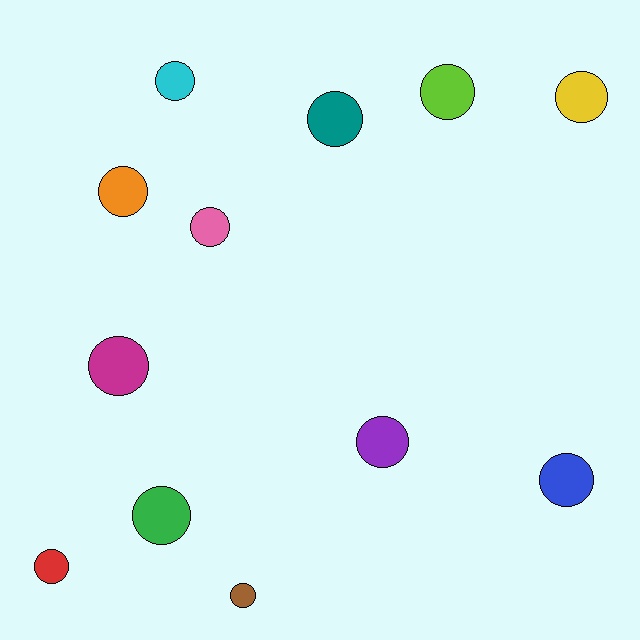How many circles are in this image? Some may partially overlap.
There are 12 circles.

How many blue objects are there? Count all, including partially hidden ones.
There is 1 blue object.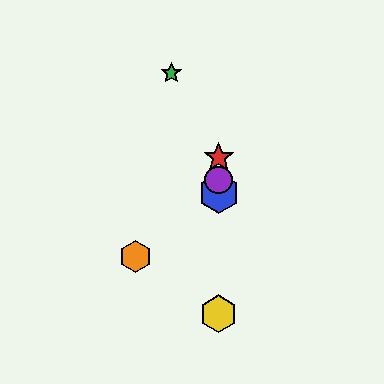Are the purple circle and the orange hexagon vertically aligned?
No, the purple circle is at x≈219 and the orange hexagon is at x≈136.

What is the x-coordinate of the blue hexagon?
The blue hexagon is at x≈219.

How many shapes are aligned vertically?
4 shapes (the red star, the blue hexagon, the yellow hexagon, the purple circle) are aligned vertically.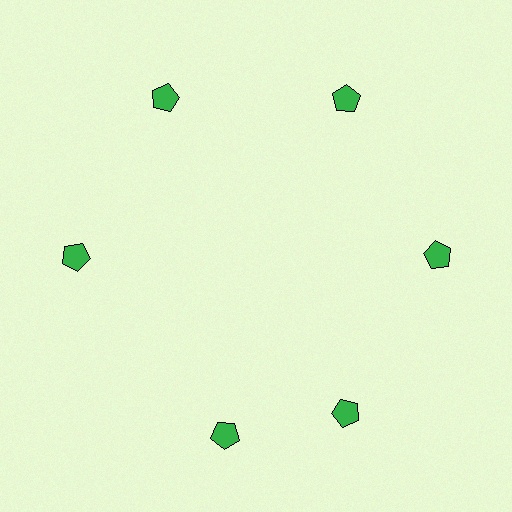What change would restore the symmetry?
The symmetry would be restored by rotating it back into even spacing with its neighbors so that all 6 pentagons sit at equal angles and equal distance from the center.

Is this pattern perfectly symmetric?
No. The 6 green pentagons are arranged in a ring, but one element near the 7 o'clock position is rotated out of alignment along the ring, breaking the 6-fold rotational symmetry.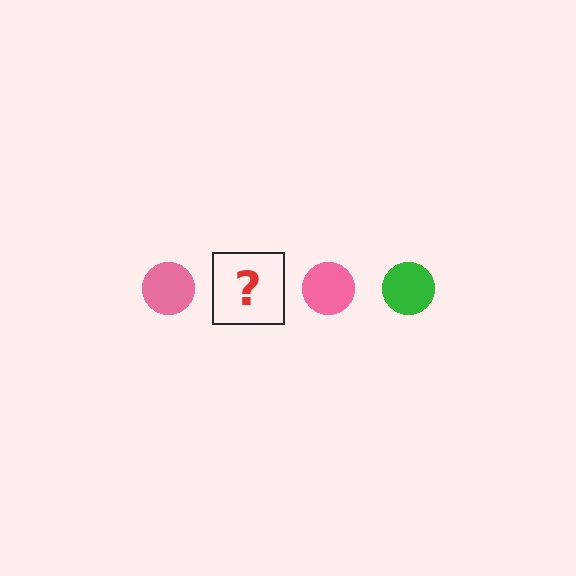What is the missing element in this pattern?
The missing element is a green circle.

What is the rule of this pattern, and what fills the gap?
The rule is that the pattern cycles through pink, green circles. The gap should be filled with a green circle.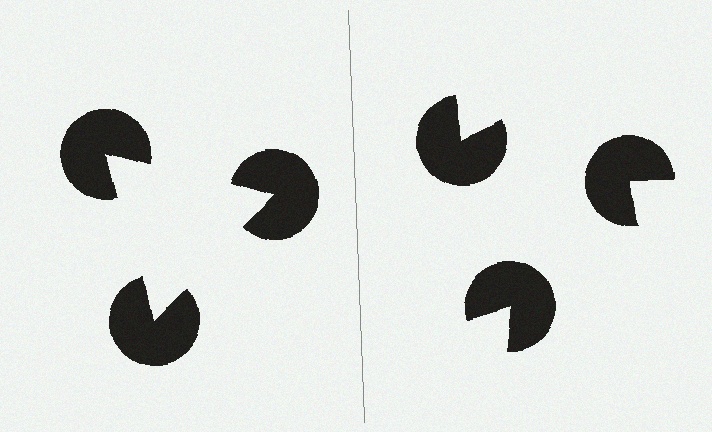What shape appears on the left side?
An illusory triangle.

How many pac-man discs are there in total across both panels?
6 — 3 on each side.